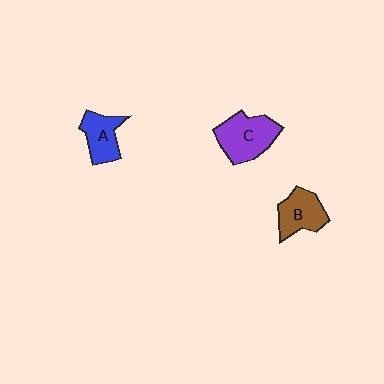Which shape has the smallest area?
Shape A (blue).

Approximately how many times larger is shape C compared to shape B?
Approximately 1.3 times.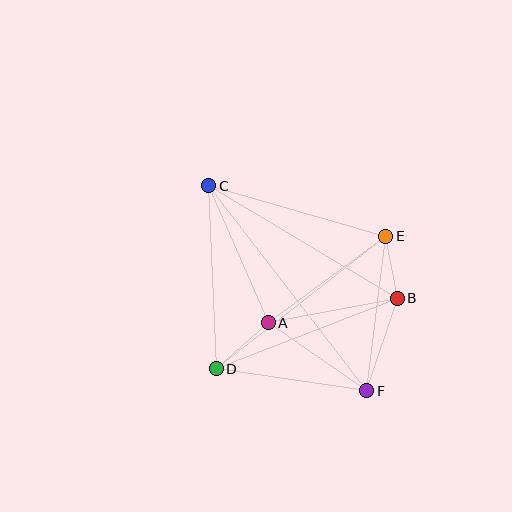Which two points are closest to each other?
Points B and E are closest to each other.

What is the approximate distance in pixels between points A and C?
The distance between A and C is approximately 149 pixels.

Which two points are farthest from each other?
Points C and F are farthest from each other.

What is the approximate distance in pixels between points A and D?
The distance between A and D is approximately 69 pixels.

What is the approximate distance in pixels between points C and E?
The distance between C and E is approximately 184 pixels.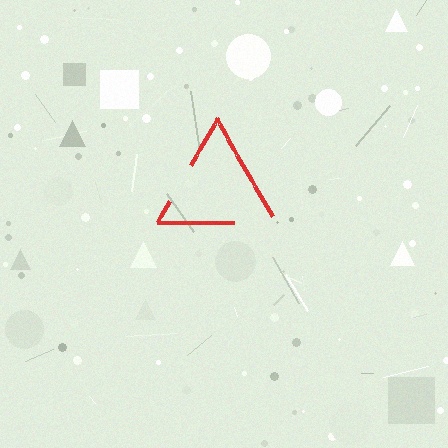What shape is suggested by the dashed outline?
The dashed outline suggests a triangle.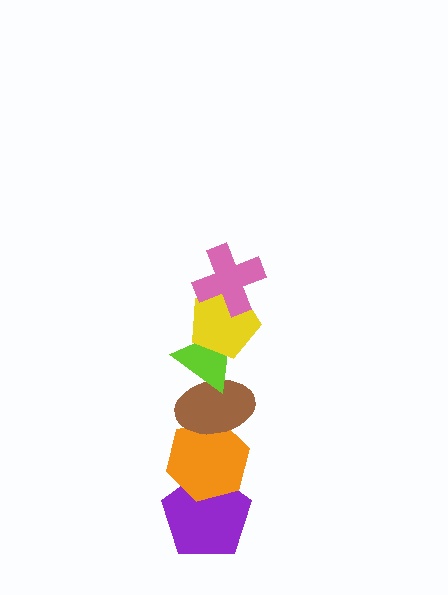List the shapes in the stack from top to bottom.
From top to bottom: the pink cross, the yellow pentagon, the lime triangle, the brown ellipse, the orange hexagon, the purple pentagon.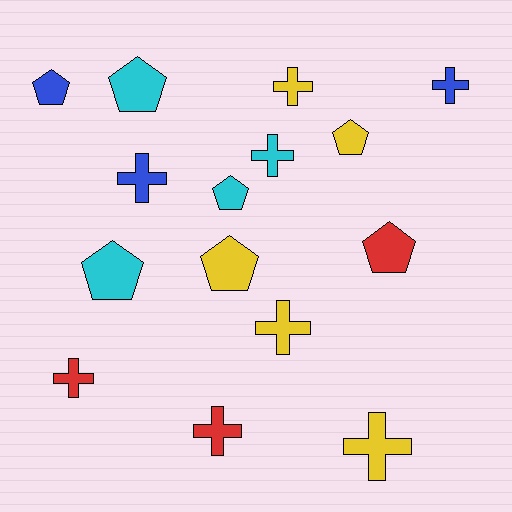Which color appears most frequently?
Yellow, with 5 objects.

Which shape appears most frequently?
Cross, with 8 objects.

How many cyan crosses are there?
There is 1 cyan cross.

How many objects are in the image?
There are 15 objects.